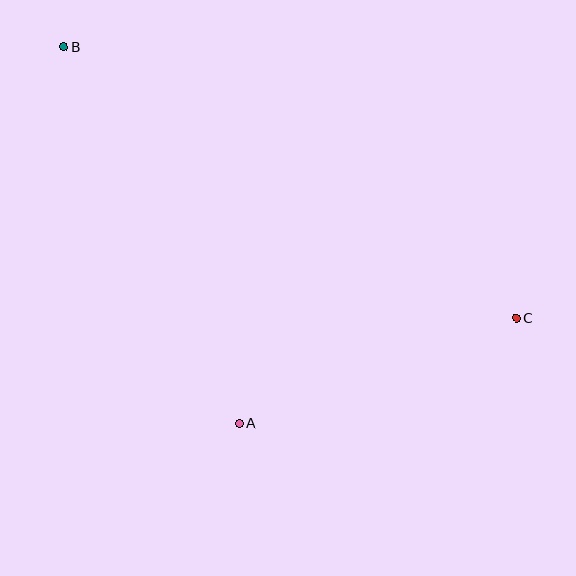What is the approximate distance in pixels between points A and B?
The distance between A and B is approximately 416 pixels.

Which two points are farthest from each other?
Points B and C are farthest from each other.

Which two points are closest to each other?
Points A and C are closest to each other.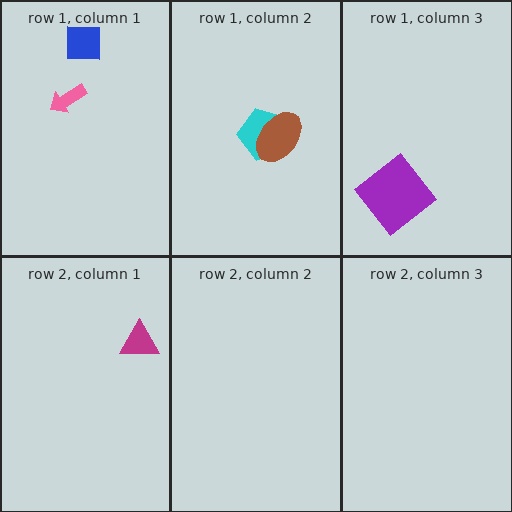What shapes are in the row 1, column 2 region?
The cyan pentagon, the brown ellipse.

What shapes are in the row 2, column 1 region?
The magenta triangle.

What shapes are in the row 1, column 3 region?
The purple diamond.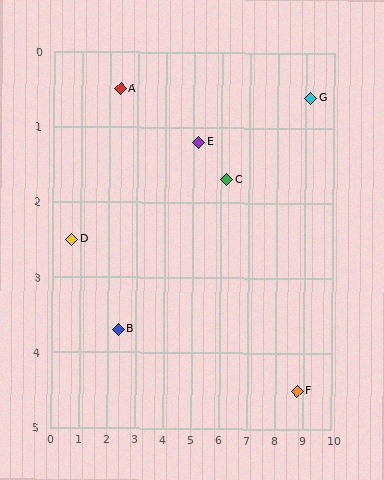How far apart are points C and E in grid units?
Points C and E are about 1.1 grid units apart.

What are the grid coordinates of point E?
Point E is at approximately (5.2, 1.2).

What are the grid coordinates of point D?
Point D is at approximately (0.7, 2.5).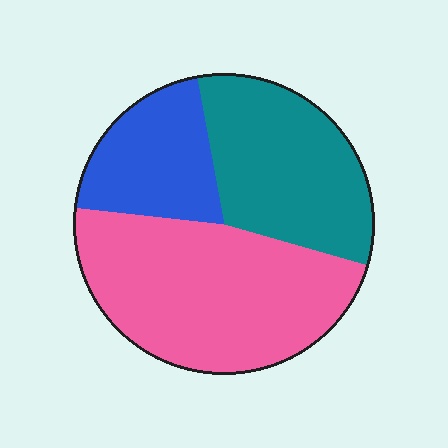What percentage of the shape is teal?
Teal takes up between a sixth and a third of the shape.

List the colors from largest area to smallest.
From largest to smallest: pink, teal, blue.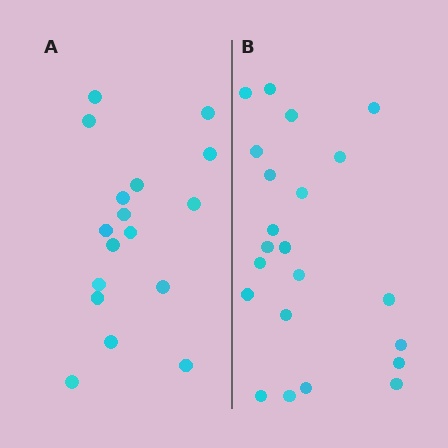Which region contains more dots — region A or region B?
Region B (the right region) has more dots.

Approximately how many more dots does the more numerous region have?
Region B has about 5 more dots than region A.